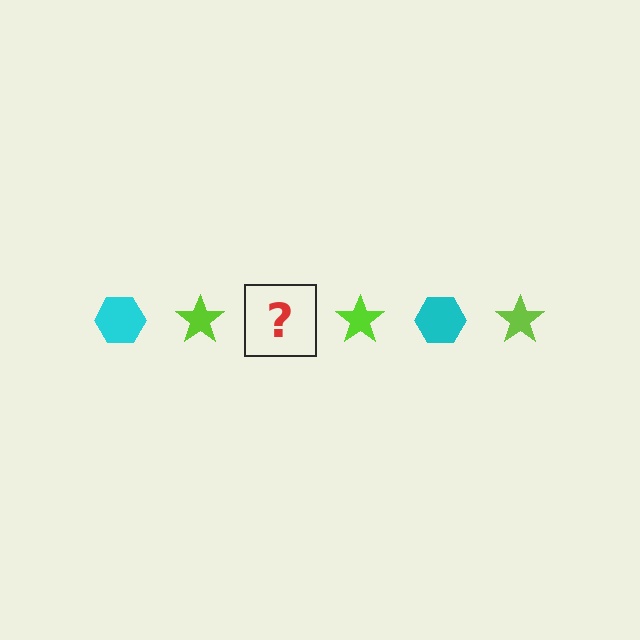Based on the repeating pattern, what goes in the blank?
The blank should be a cyan hexagon.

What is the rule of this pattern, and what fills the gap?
The rule is that the pattern alternates between cyan hexagon and lime star. The gap should be filled with a cyan hexagon.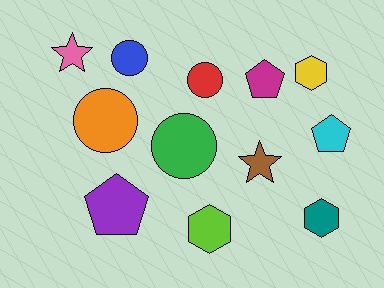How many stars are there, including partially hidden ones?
There are 2 stars.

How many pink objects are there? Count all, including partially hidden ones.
There is 1 pink object.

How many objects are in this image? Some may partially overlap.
There are 12 objects.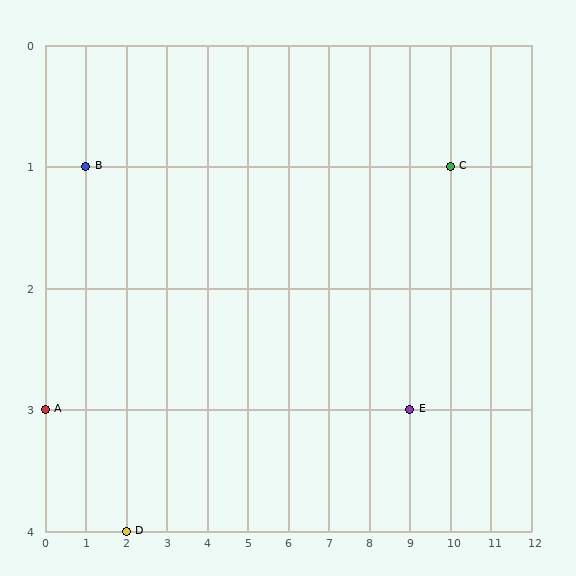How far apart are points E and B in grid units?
Points E and B are 8 columns and 2 rows apart (about 8.2 grid units diagonally).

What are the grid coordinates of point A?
Point A is at grid coordinates (0, 3).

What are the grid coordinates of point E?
Point E is at grid coordinates (9, 3).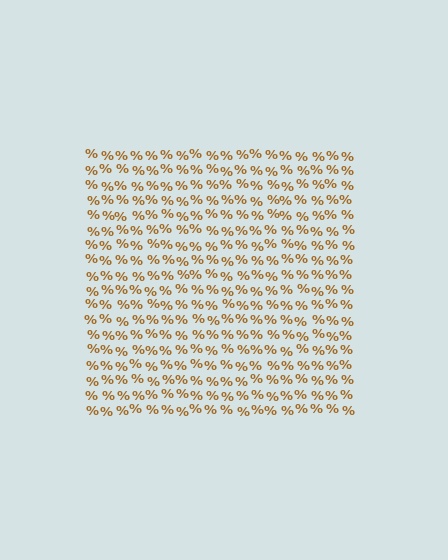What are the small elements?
The small elements are percent signs.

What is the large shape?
The large shape is a square.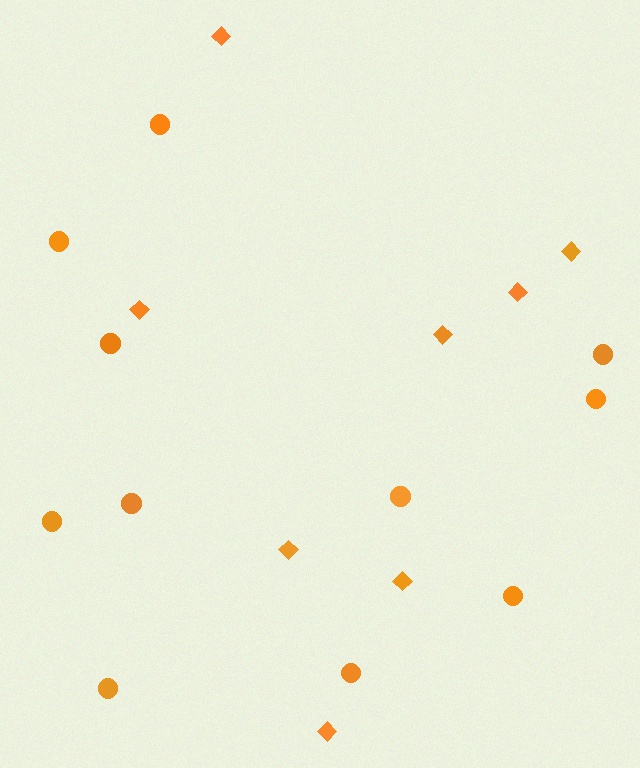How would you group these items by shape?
There are 2 groups: one group of diamonds (8) and one group of circles (11).